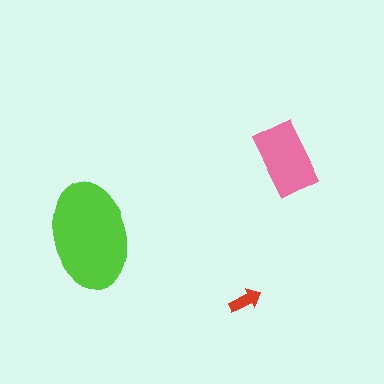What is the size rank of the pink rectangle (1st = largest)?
2nd.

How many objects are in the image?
There are 3 objects in the image.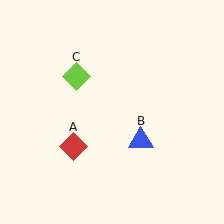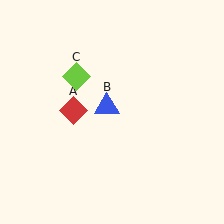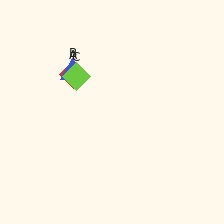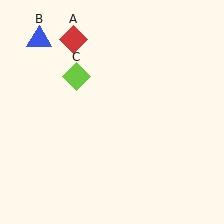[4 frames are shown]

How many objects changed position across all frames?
2 objects changed position: red diamond (object A), blue triangle (object B).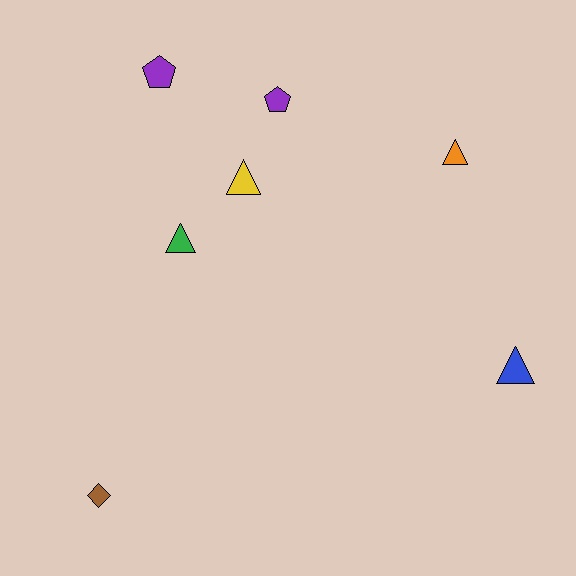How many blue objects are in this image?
There is 1 blue object.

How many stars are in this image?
There are no stars.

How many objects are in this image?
There are 7 objects.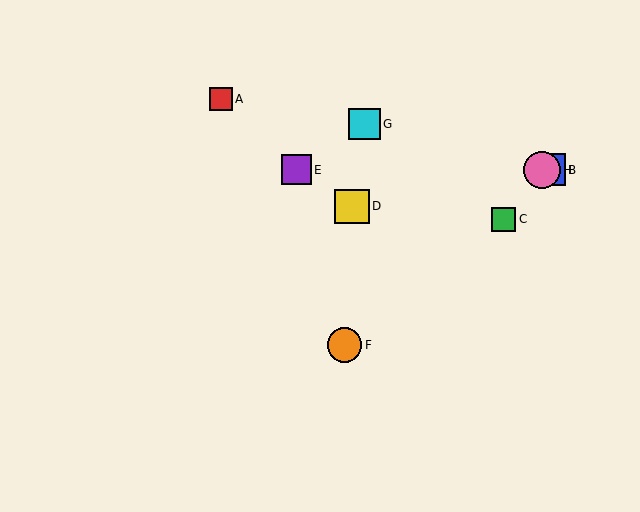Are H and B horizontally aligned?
Yes, both are at y≈170.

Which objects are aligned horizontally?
Objects B, E, H are aligned horizontally.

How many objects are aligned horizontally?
3 objects (B, E, H) are aligned horizontally.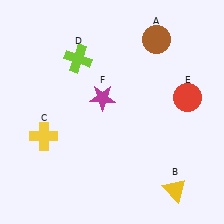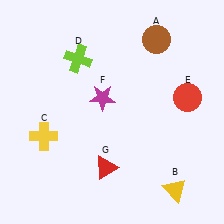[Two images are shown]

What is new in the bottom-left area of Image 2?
A red triangle (G) was added in the bottom-left area of Image 2.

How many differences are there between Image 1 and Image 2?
There is 1 difference between the two images.